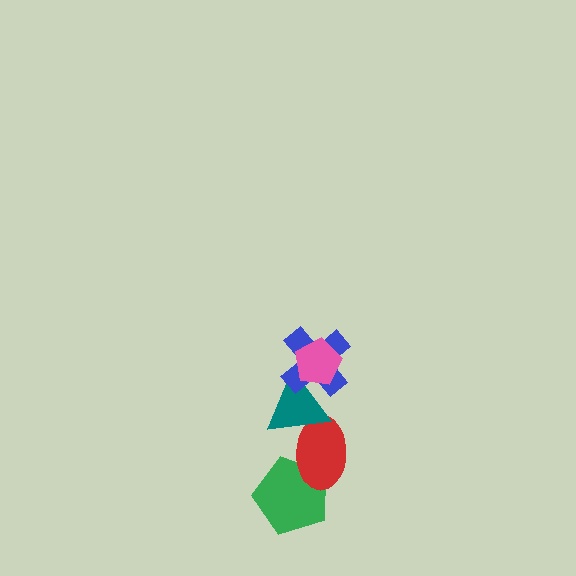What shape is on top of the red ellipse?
The teal triangle is on top of the red ellipse.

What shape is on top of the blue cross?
The pink pentagon is on top of the blue cross.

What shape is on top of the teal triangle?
The blue cross is on top of the teal triangle.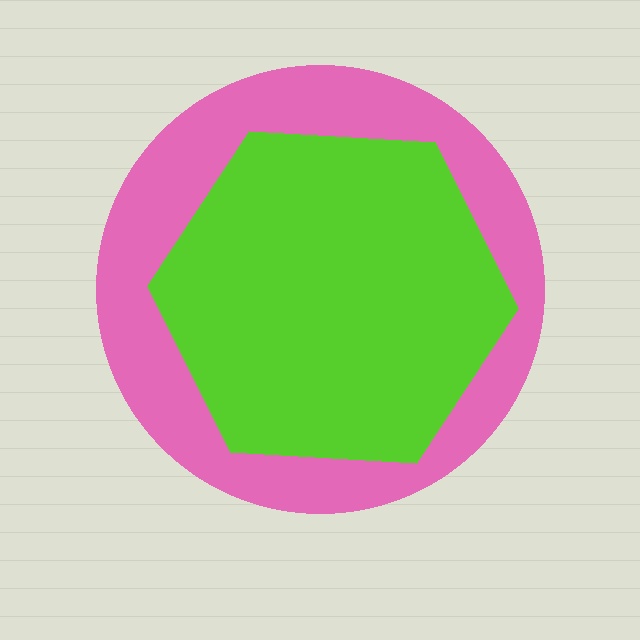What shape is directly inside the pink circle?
The lime hexagon.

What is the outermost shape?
The pink circle.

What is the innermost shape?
The lime hexagon.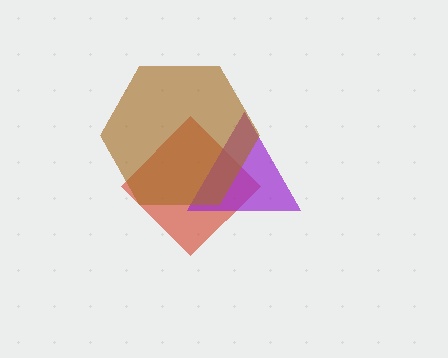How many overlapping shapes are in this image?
There are 3 overlapping shapes in the image.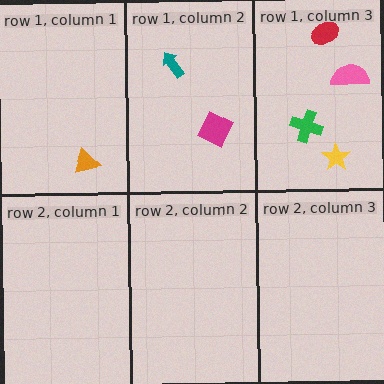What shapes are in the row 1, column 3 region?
The green cross, the red ellipse, the yellow star, the pink semicircle.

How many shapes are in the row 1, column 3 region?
4.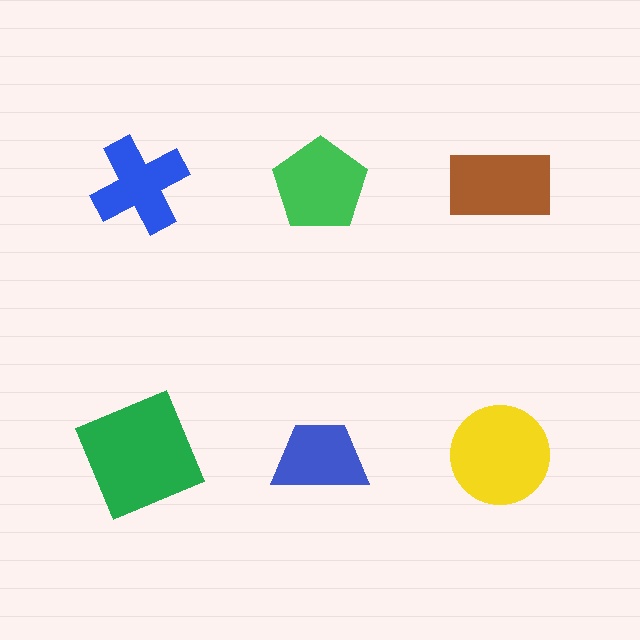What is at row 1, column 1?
A blue cross.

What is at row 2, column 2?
A blue trapezoid.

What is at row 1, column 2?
A green pentagon.